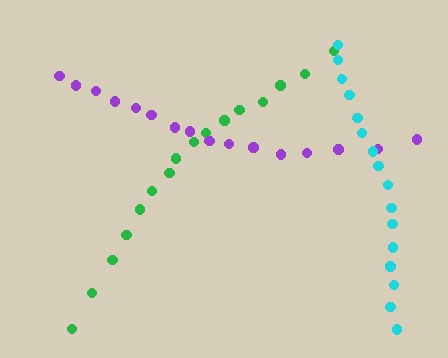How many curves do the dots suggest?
There are 3 distinct paths.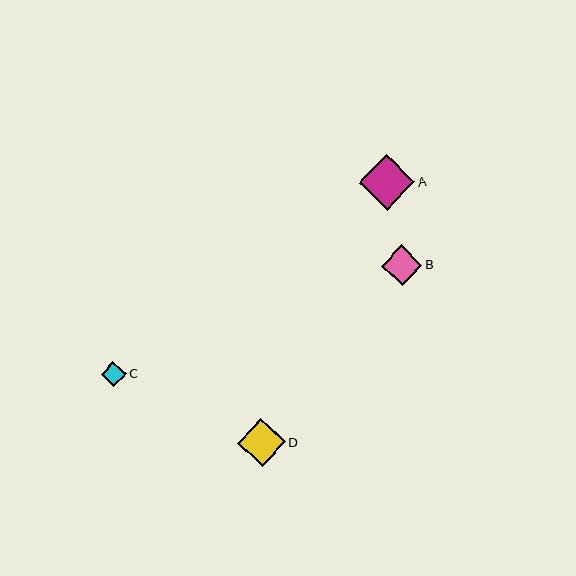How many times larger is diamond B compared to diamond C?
Diamond B is approximately 1.7 times the size of diamond C.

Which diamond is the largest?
Diamond A is the largest with a size of approximately 55 pixels.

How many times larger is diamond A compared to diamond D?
Diamond A is approximately 1.2 times the size of diamond D.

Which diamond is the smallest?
Diamond C is the smallest with a size of approximately 24 pixels.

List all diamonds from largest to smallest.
From largest to smallest: A, D, B, C.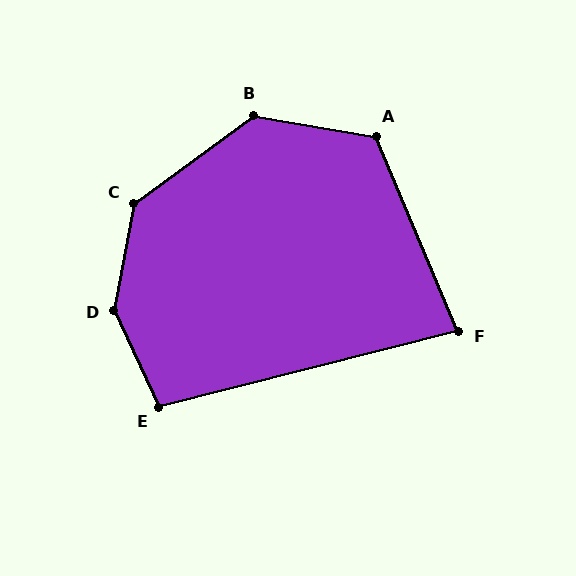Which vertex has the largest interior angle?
D, at approximately 144 degrees.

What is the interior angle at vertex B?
Approximately 134 degrees (obtuse).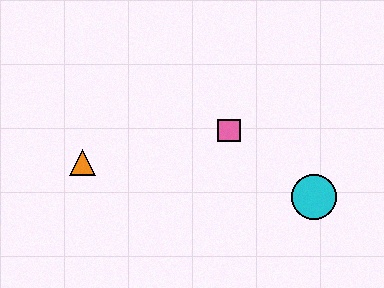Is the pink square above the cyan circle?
Yes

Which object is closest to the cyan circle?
The pink square is closest to the cyan circle.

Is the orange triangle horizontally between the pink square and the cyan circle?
No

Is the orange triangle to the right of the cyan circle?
No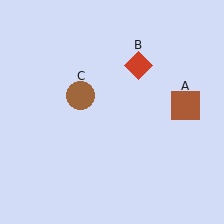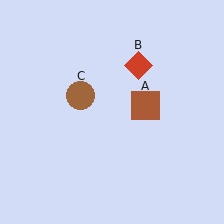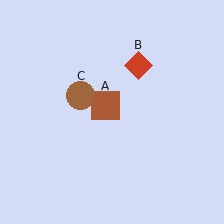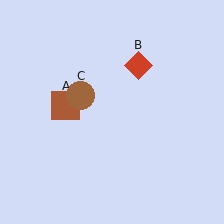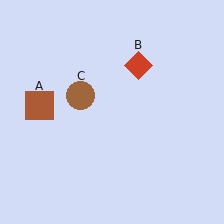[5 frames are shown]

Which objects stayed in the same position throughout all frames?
Red diamond (object B) and brown circle (object C) remained stationary.